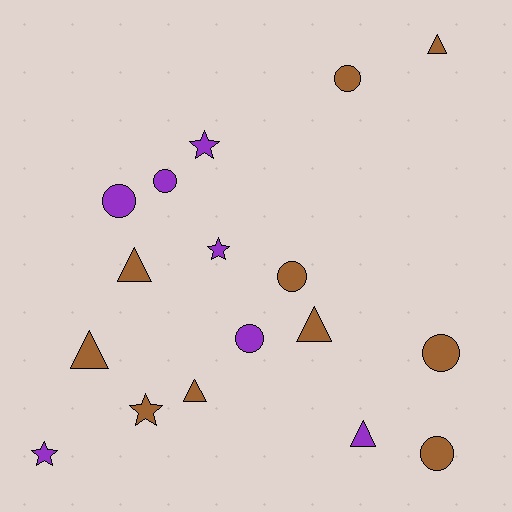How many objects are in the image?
There are 17 objects.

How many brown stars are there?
There is 1 brown star.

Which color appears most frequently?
Brown, with 10 objects.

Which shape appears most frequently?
Circle, with 7 objects.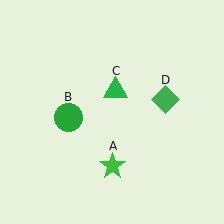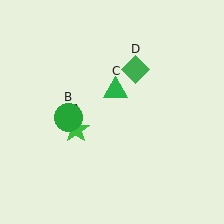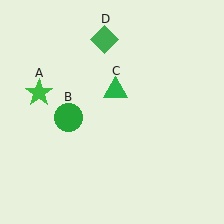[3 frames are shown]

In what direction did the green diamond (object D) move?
The green diamond (object D) moved up and to the left.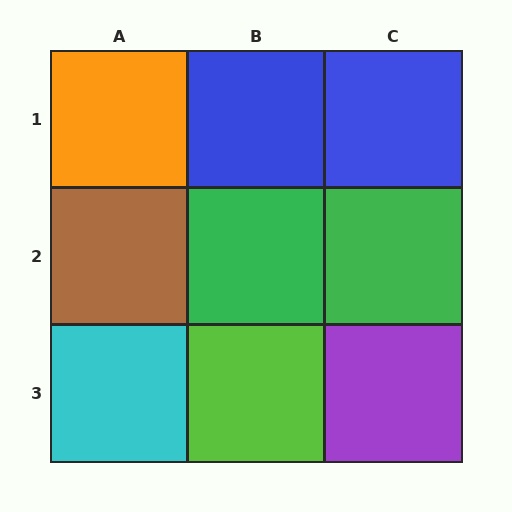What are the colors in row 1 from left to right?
Orange, blue, blue.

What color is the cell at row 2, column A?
Brown.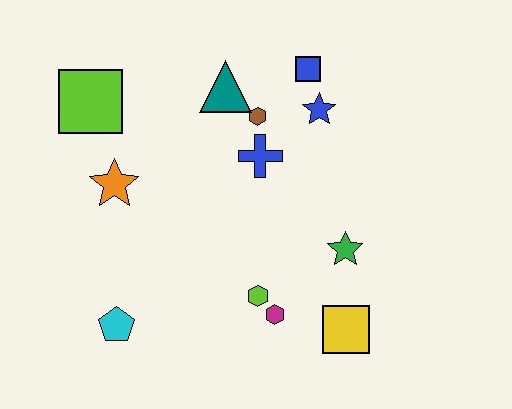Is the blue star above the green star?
Yes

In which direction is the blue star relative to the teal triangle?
The blue star is to the right of the teal triangle.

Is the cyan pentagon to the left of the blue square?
Yes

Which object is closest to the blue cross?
The brown hexagon is closest to the blue cross.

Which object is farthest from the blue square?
The cyan pentagon is farthest from the blue square.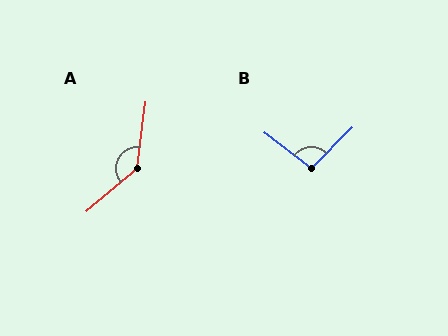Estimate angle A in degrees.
Approximately 138 degrees.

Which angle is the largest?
A, at approximately 138 degrees.